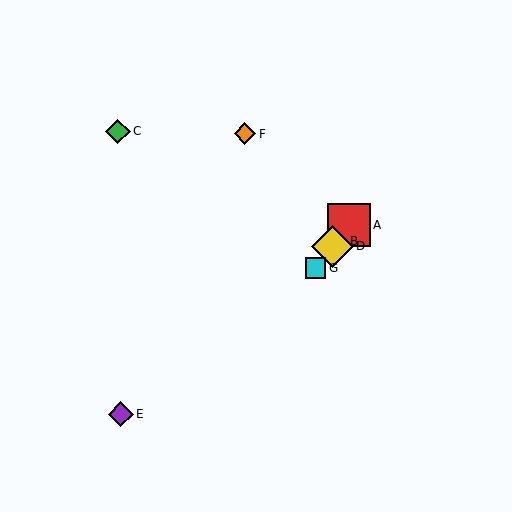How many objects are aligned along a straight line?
4 objects (A, B, D, G) are aligned along a straight line.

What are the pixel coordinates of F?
Object F is at (245, 134).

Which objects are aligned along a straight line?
Objects A, B, D, G are aligned along a straight line.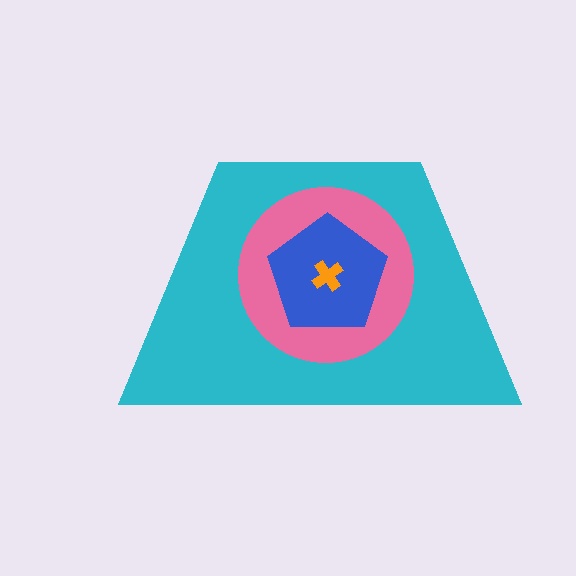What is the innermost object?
The orange cross.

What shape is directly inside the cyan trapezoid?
The pink circle.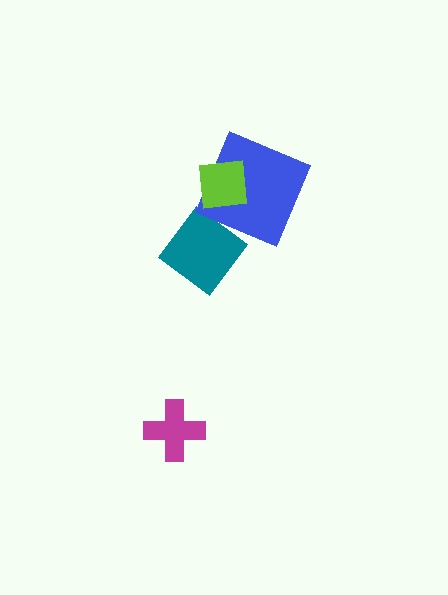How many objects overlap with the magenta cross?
0 objects overlap with the magenta cross.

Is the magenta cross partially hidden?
No, no other shape covers it.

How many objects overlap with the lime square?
1 object overlaps with the lime square.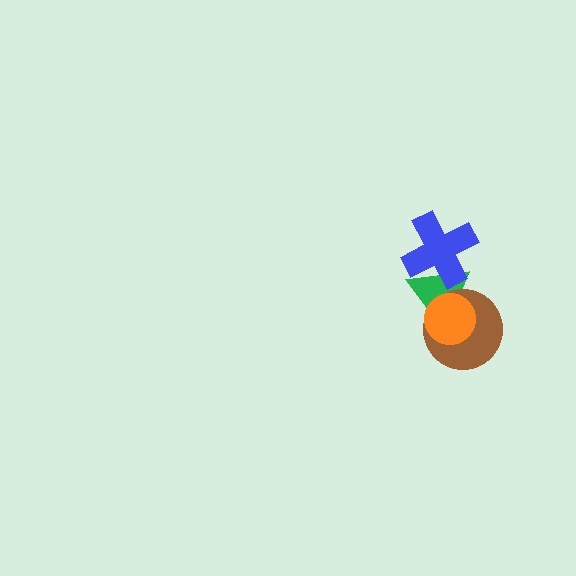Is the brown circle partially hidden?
Yes, it is partially covered by another shape.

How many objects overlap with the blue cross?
1 object overlaps with the blue cross.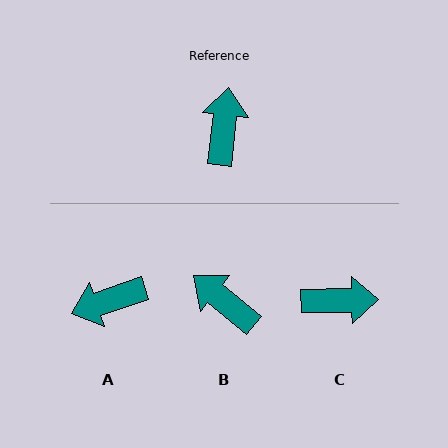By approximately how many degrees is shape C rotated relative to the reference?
Approximately 82 degrees clockwise.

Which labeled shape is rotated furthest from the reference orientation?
A, about 115 degrees away.